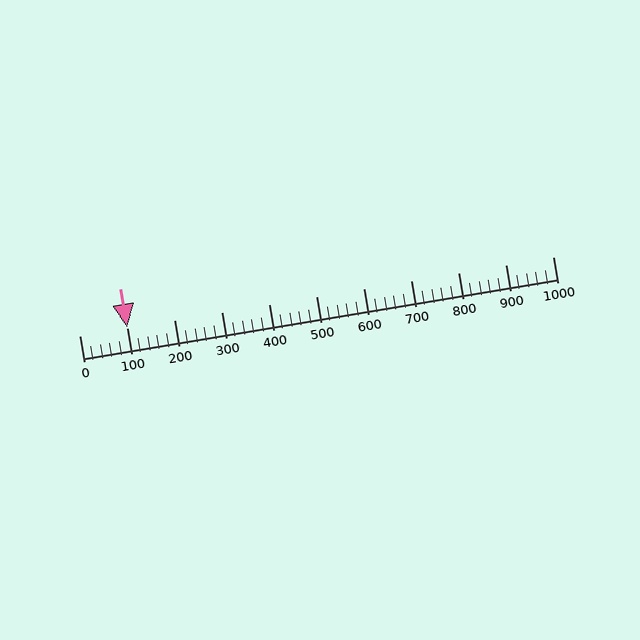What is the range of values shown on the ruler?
The ruler shows values from 0 to 1000.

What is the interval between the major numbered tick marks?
The major tick marks are spaced 100 units apart.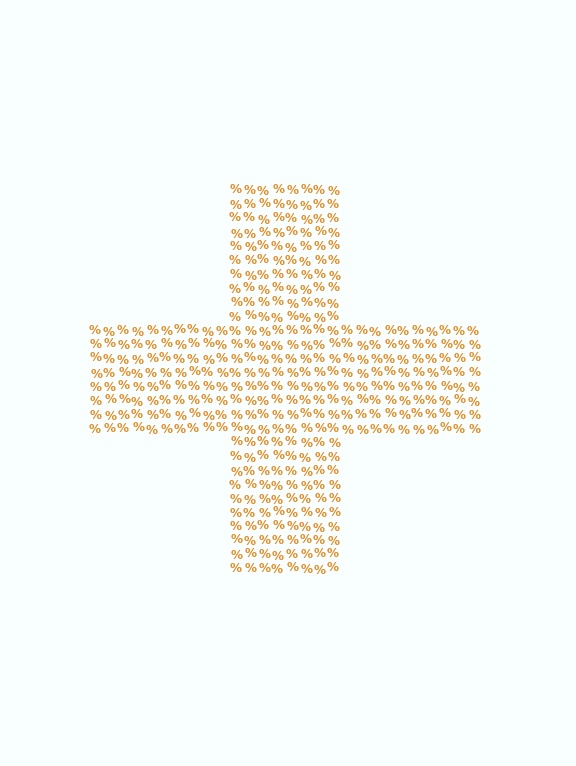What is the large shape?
The large shape is a cross.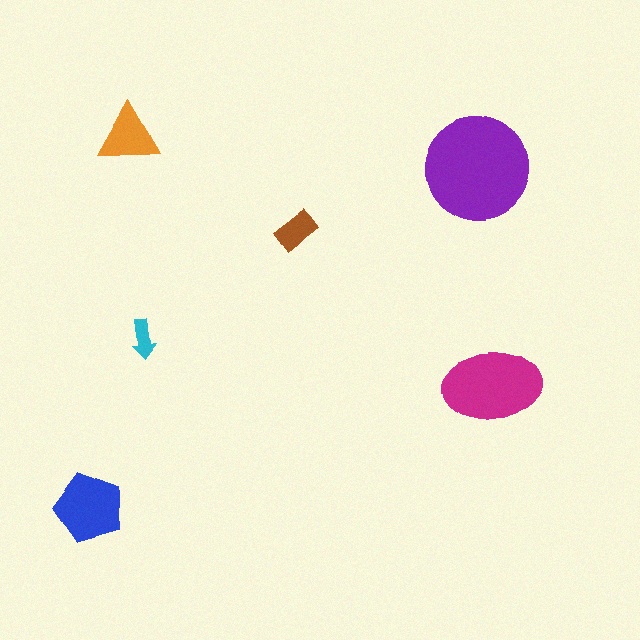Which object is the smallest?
The cyan arrow.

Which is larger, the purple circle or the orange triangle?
The purple circle.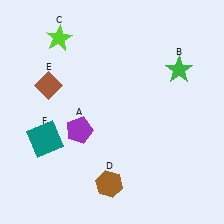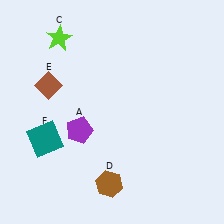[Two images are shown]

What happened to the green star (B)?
The green star (B) was removed in Image 2. It was in the top-right area of Image 1.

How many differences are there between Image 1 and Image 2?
There is 1 difference between the two images.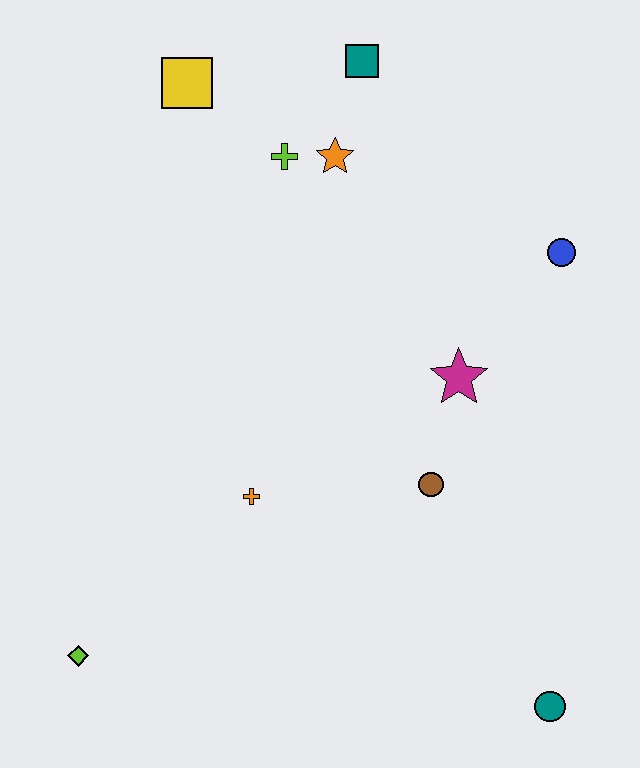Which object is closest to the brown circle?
The magenta star is closest to the brown circle.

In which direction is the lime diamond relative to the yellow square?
The lime diamond is below the yellow square.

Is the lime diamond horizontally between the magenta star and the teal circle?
No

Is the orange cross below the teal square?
Yes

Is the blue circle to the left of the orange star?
No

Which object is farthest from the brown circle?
The yellow square is farthest from the brown circle.